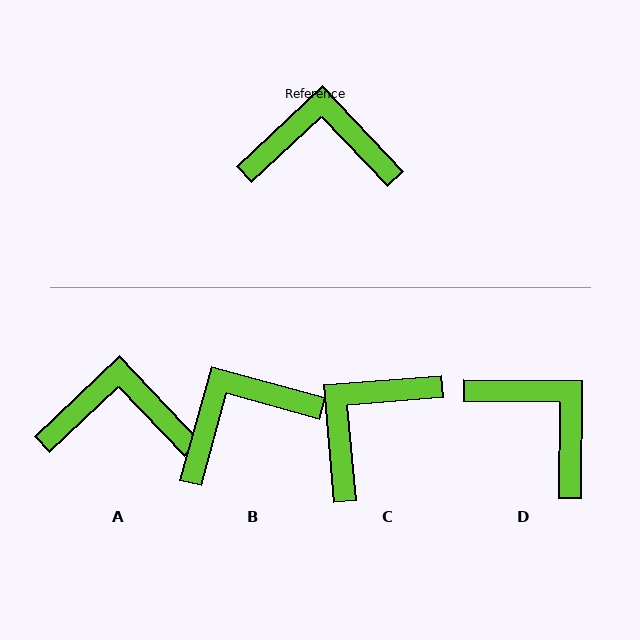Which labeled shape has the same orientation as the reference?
A.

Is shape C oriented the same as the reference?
No, it is off by about 51 degrees.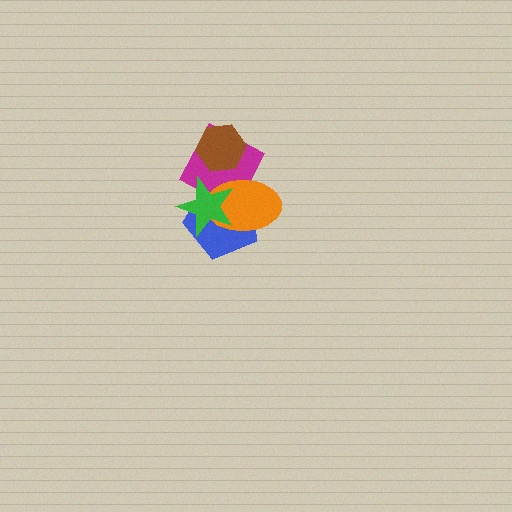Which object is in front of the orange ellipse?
The green star is in front of the orange ellipse.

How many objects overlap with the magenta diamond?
4 objects overlap with the magenta diamond.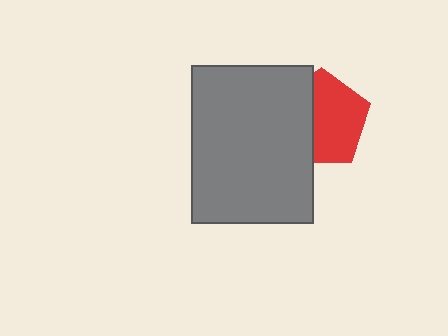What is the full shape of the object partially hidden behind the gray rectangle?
The partially hidden object is a red pentagon.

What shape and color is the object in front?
The object in front is a gray rectangle.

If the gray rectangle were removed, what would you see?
You would see the complete red pentagon.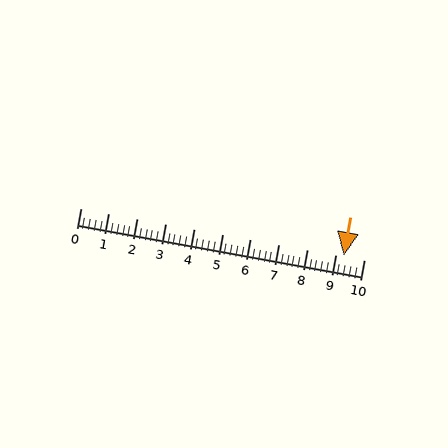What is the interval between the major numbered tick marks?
The major tick marks are spaced 1 units apart.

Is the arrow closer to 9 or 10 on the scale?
The arrow is closer to 9.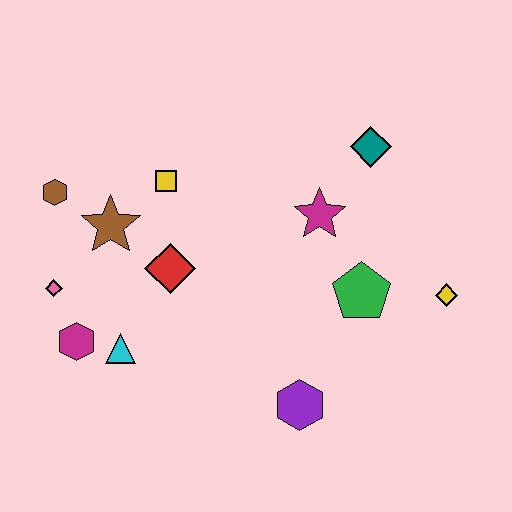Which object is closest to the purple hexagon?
The green pentagon is closest to the purple hexagon.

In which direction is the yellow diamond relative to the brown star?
The yellow diamond is to the right of the brown star.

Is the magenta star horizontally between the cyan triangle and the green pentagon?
Yes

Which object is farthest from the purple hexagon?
The brown hexagon is farthest from the purple hexagon.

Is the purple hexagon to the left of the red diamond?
No